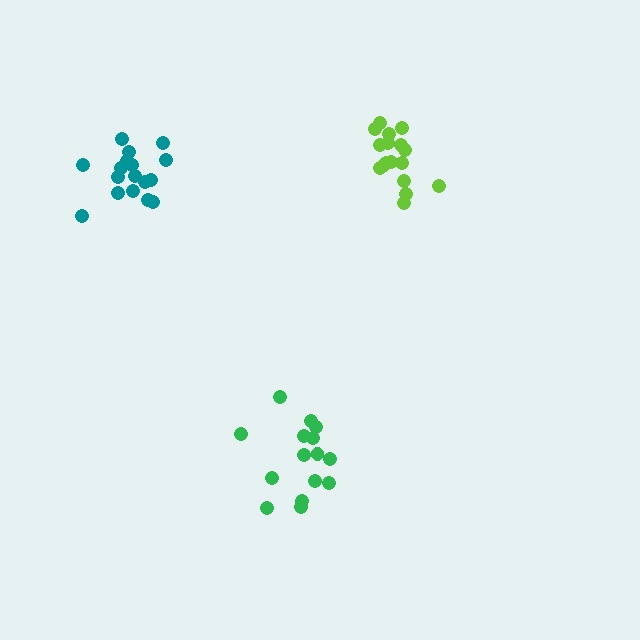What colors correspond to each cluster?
The clusters are colored: lime, teal, green.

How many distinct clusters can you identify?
There are 3 distinct clusters.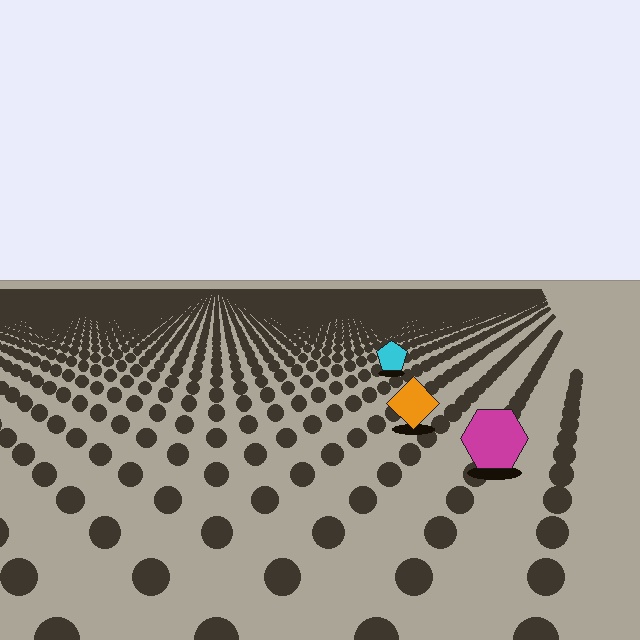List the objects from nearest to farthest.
From nearest to farthest: the magenta hexagon, the orange diamond, the cyan pentagon.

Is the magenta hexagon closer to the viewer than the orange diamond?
Yes. The magenta hexagon is closer — you can tell from the texture gradient: the ground texture is coarser near it.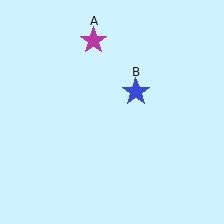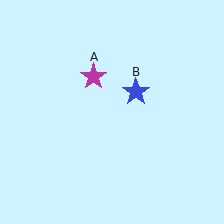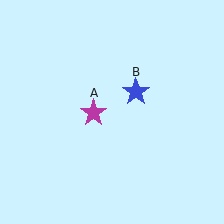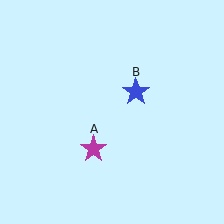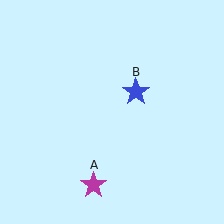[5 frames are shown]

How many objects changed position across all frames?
1 object changed position: magenta star (object A).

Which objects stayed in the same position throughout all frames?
Blue star (object B) remained stationary.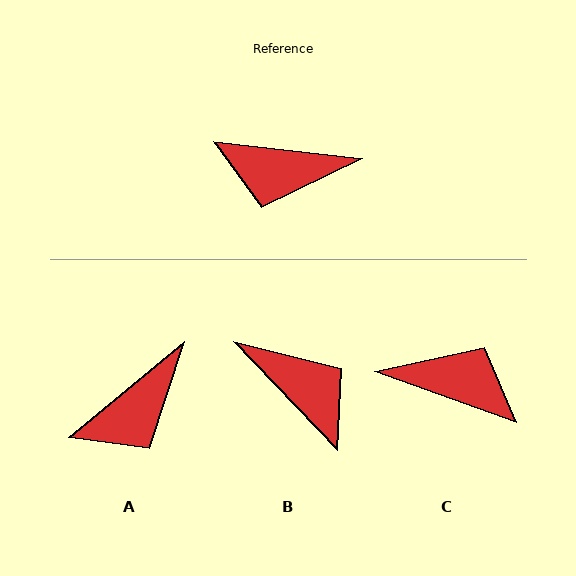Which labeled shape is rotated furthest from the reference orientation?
C, about 167 degrees away.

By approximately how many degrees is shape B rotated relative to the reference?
Approximately 140 degrees counter-clockwise.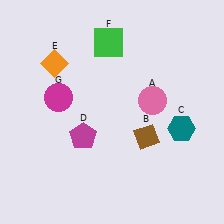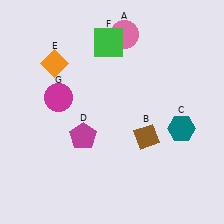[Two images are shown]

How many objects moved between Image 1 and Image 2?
1 object moved between the two images.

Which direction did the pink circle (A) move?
The pink circle (A) moved up.